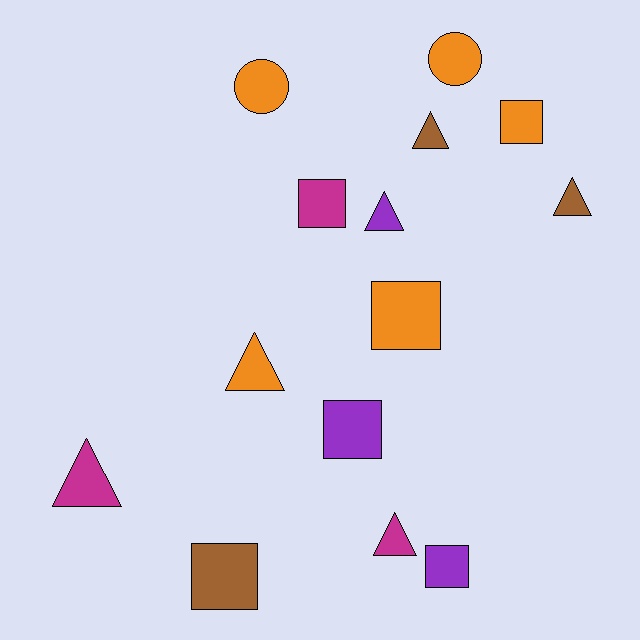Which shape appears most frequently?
Triangle, with 6 objects.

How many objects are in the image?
There are 14 objects.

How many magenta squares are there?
There is 1 magenta square.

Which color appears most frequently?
Orange, with 5 objects.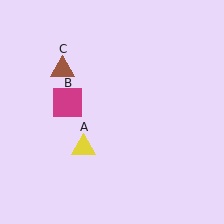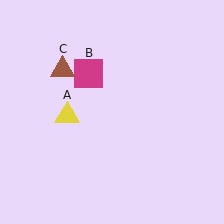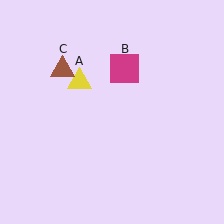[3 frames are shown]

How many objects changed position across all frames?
2 objects changed position: yellow triangle (object A), magenta square (object B).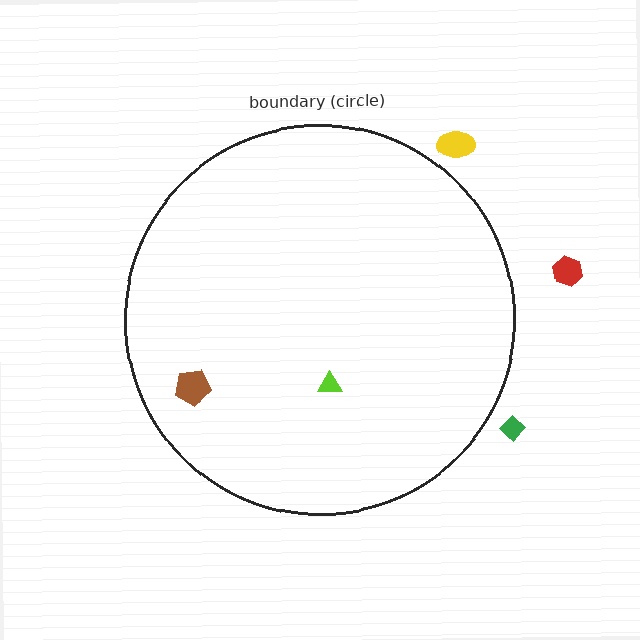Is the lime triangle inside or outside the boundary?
Inside.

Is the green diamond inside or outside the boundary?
Outside.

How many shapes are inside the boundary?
2 inside, 3 outside.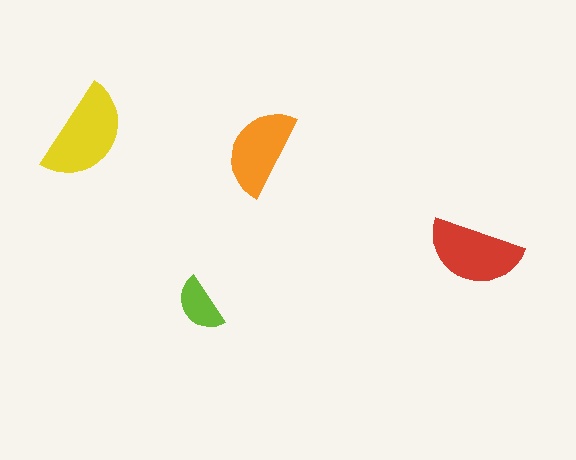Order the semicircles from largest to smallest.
the yellow one, the red one, the orange one, the lime one.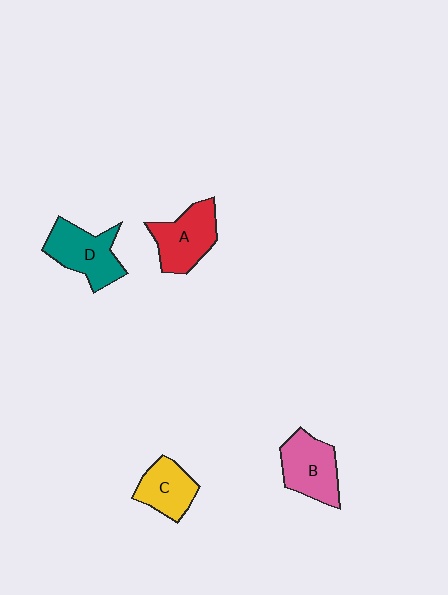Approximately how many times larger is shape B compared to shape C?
Approximately 1.2 times.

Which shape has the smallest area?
Shape C (yellow).